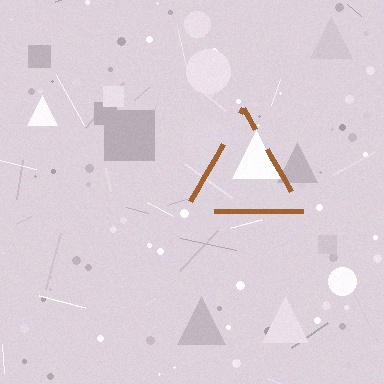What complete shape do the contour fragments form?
The contour fragments form a triangle.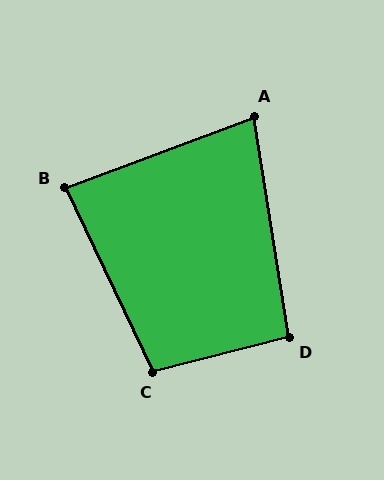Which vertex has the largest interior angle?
C, at approximately 101 degrees.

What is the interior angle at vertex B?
Approximately 85 degrees (acute).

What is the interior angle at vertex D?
Approximately 95 degrees (obtuse).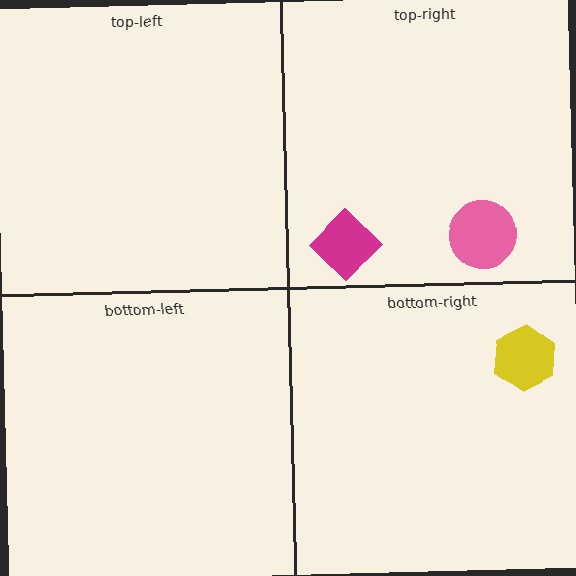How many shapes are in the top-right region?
2.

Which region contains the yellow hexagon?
The bottom-right region.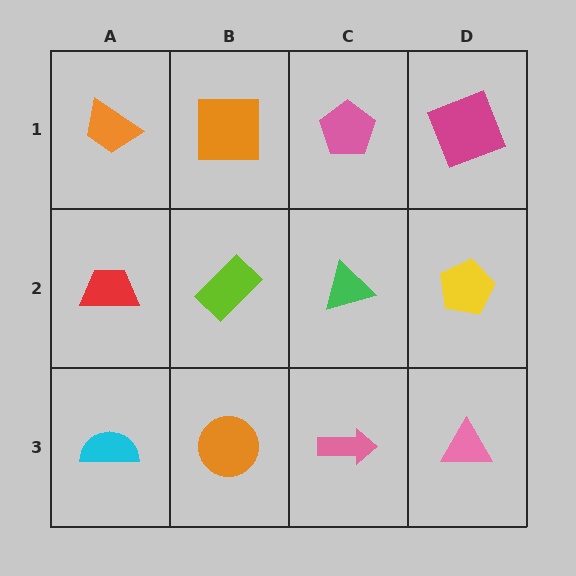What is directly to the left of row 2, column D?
A green triangle.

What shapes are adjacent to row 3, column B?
A lime rectangle (row 2, column B), a cyan semicircle (row 3, column A), a pink arrow (row 3, column C).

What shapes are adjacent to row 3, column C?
A green triangle (row 2, column C), an orange circle (row 3, column B), a pink triangle (row 3, column D).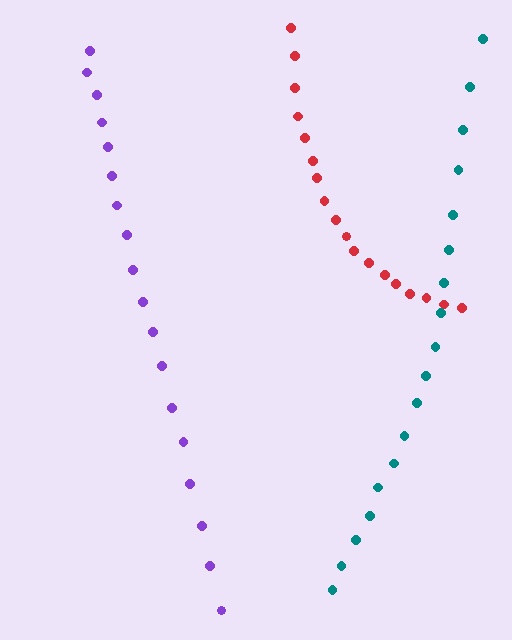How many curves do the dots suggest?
There are 3 distinct paths.